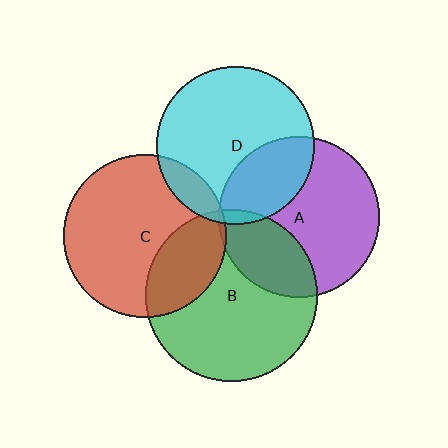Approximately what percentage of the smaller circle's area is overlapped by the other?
Approximately 25%.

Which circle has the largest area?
Circle B (green).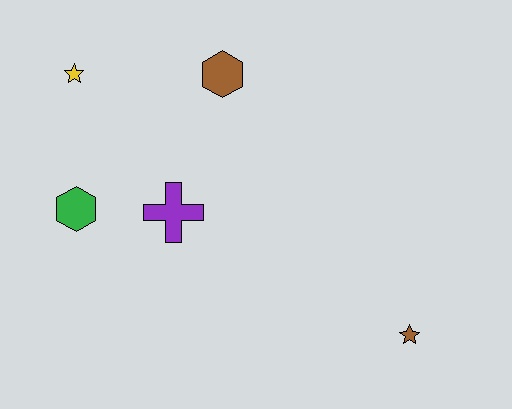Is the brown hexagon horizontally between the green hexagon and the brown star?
Yes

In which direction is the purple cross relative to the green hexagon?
The purple cross is to the right of the green hexagon.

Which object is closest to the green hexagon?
The purple cross is closest to the green hexagon.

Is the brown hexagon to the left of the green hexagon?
No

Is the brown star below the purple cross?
Yes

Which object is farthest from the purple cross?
The brown star is farthest from the purple cross.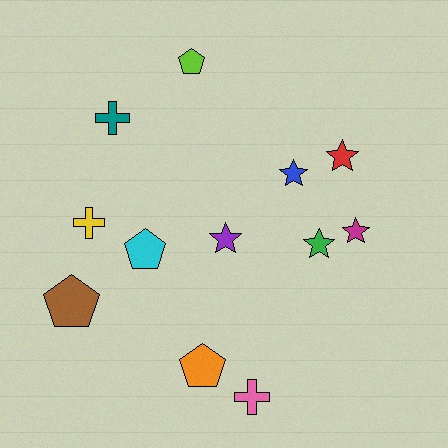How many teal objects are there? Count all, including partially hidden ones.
There is 1 teal object.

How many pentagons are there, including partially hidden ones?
There are 4 pentagons.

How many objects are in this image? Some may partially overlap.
There are 12 objects.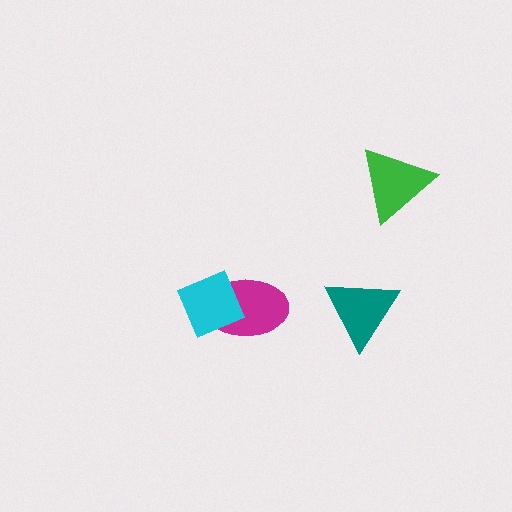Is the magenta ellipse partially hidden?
Yes, it is partially covered by another shape.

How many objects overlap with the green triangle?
0 objects overlap with the green triangle.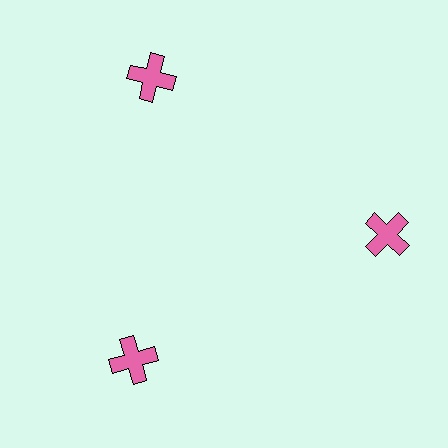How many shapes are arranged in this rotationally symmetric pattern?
There are 3 shapes, arranged in 3 groups of 1.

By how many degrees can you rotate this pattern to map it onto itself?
The pattern maps onto itself every 120 degrees of rotation.